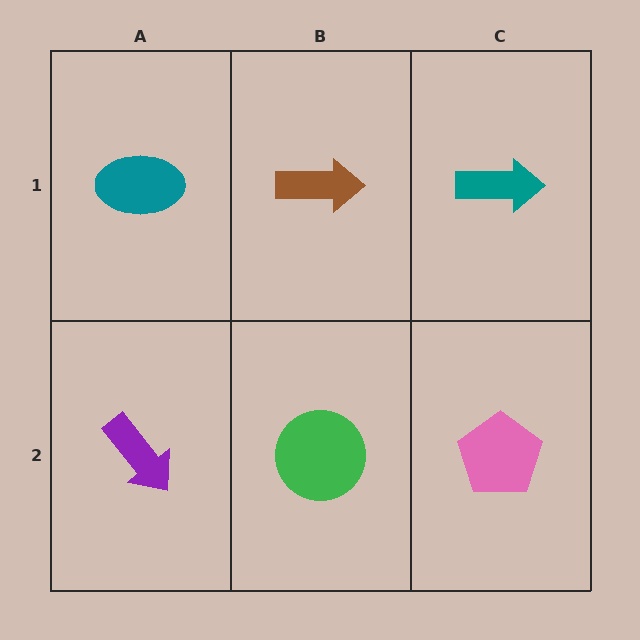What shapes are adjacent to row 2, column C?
A teal arrow (row 1, column C), a green circle (row 2, column B).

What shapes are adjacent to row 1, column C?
A pink pentagon (row 2, column C), a brown arrow (row 1, column B).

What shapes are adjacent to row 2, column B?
A brown arrow (row 1, column B), a purple arrow (row 2, column A), a pink pentagon (row 2, column C).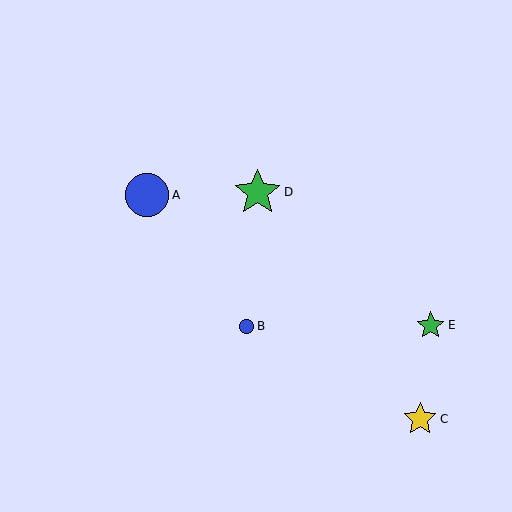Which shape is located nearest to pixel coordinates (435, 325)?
The green star (labeled E) at (431, 325) is nearest to that location.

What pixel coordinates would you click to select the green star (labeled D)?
Click at (257, 192) to select the green star D.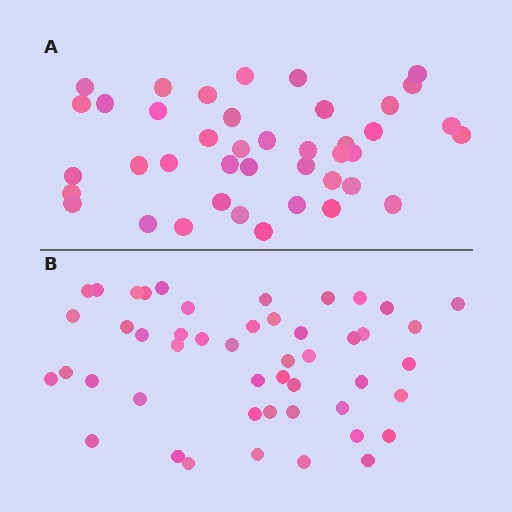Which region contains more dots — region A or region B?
Region B (the bottom region) has more dots.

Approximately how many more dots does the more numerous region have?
Region B has roughly 8 or so more dots than region A.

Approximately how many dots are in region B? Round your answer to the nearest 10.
About 50 dots. (The exact count is 48, which rounds to 50.)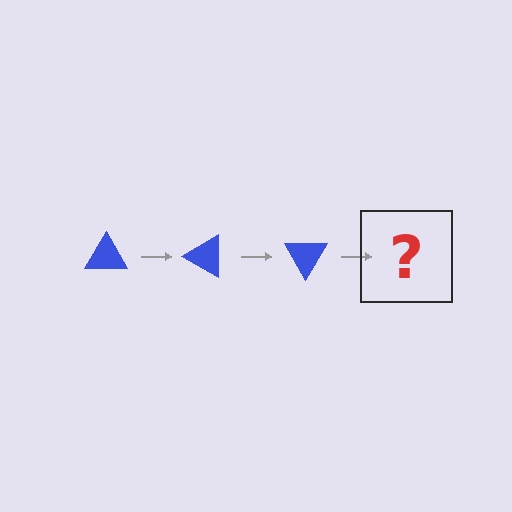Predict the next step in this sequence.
The next step is a blue triangle rotated 90 degrees.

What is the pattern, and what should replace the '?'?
The pattern is that the triangle rotates 30 degrees each step. The '?' should be a blue triangle rotated 90 degrees.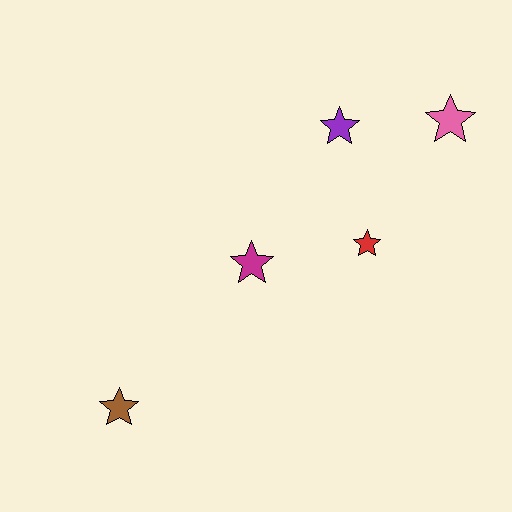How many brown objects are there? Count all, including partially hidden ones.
There is 1 brown object.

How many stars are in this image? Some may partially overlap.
There are 5 stars.